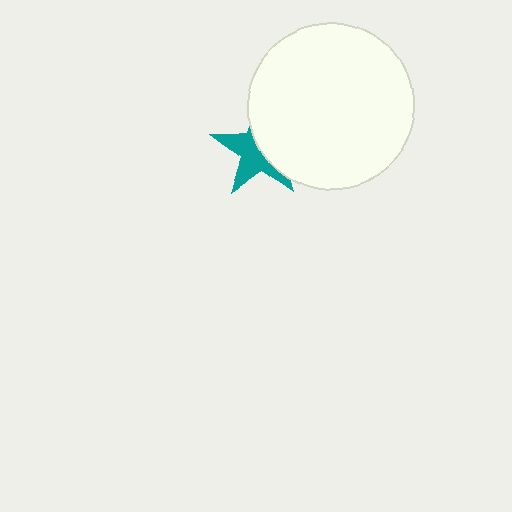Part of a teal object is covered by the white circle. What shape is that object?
It is a star.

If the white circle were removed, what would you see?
You would see the complete teal star.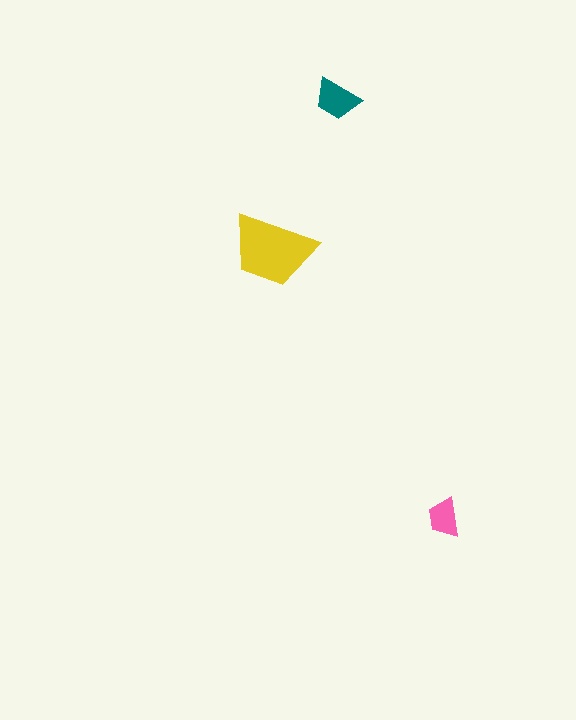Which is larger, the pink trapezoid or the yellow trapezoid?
The yellow one.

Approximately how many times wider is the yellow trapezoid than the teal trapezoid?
About 2 times wider.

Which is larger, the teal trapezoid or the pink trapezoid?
The teal one.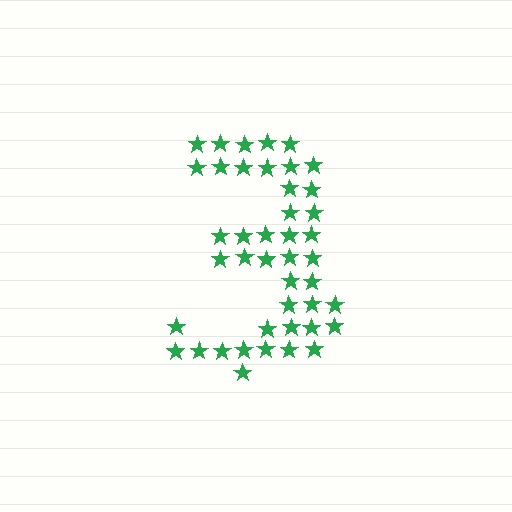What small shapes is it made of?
It is made of small stars.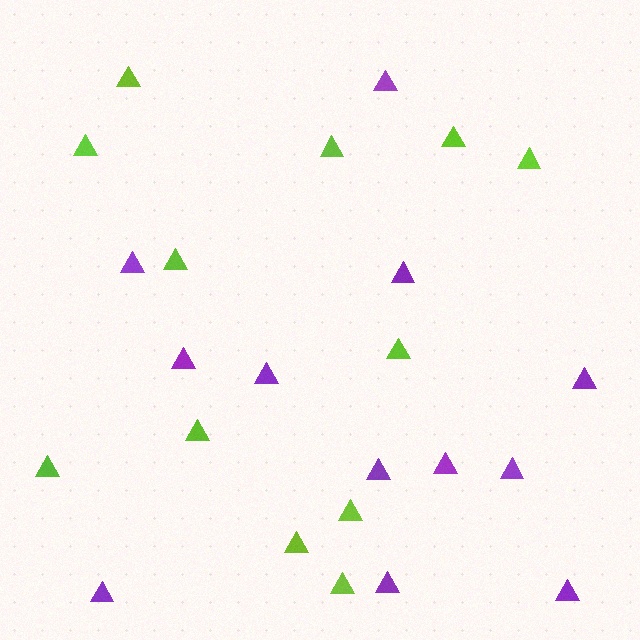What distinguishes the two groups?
There are 2 groups: one group of purple triangles (12) and one group of lime triangles (12).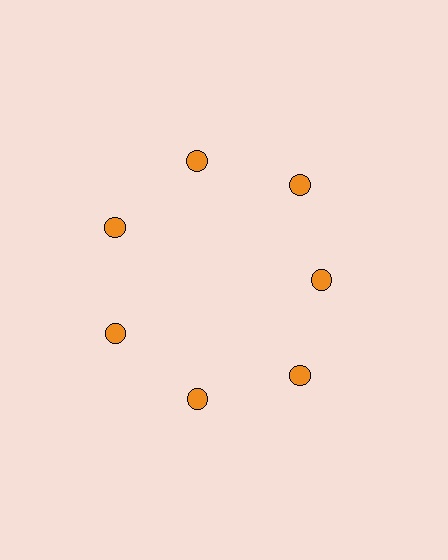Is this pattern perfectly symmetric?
No. The 7 orange circles are arranged in a ring, but one element near the 3 o'clock position is pulled inward toward the center, breaking the 7-fold rotational symmetry.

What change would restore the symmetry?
The symmetry would be restored by moving it outward, back onto the ring so that all 7 circles sit at equal angles and equal distance from the center.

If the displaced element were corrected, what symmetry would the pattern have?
It would have 7-fold rotational symmetry — the pattern would map onto itself every 51 degrees.